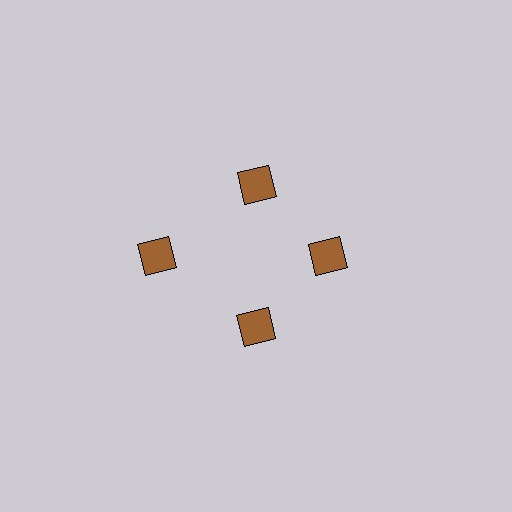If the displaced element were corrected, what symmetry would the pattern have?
It would have 4-fold rotational symmetry — the pattern would map onto itself every 90 degrees.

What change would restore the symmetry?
The symmetry would be restored by moving it inward, back onto the ring so that all 4 diamonds sit at equal angles and equal distance from the center.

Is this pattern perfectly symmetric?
No. The 4 brown diamonds are arranged in a ring, but one element near the 9 o'clock position is pushed outward from the center, breaking the 4-fold rotational symmetry.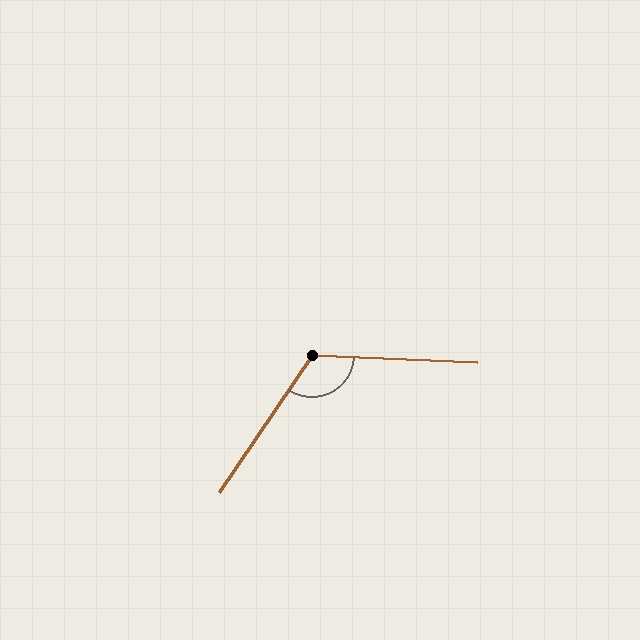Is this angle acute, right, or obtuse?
It is obtuse.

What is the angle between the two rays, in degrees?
Approximately 122 degrees.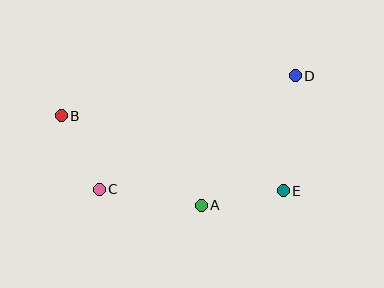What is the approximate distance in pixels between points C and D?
The distance between C and D is approximately 226 pixels.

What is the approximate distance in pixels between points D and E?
The distance between D and E is approximately 116 pixels.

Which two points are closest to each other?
Points B and C are closest to each other.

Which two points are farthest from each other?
Points B and D are farthest from each other.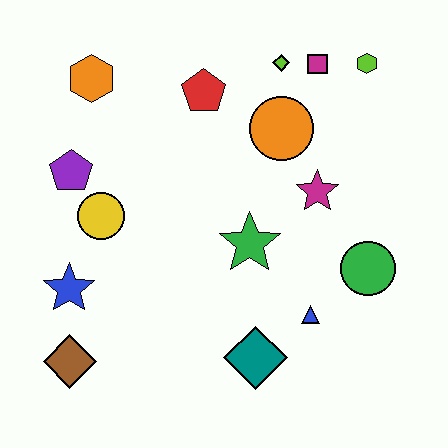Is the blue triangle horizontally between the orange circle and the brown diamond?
No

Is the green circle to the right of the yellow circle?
Yes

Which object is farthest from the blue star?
The lime hexagon is farthest from the blue star.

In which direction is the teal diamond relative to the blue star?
The teal diamond is to the right of the blue star.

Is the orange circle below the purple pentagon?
No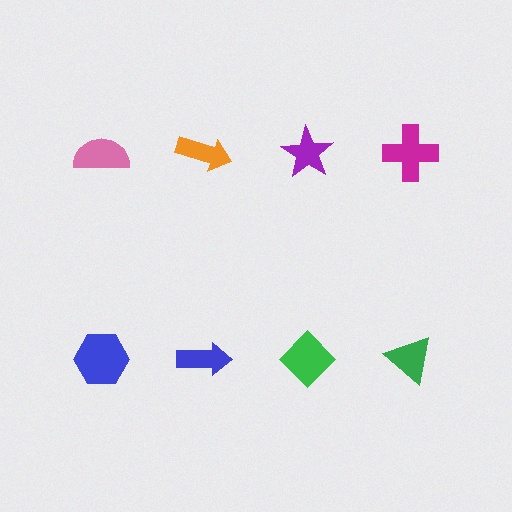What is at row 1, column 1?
A pink semicircle.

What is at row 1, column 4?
A magenta cross.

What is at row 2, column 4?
A green triangle.